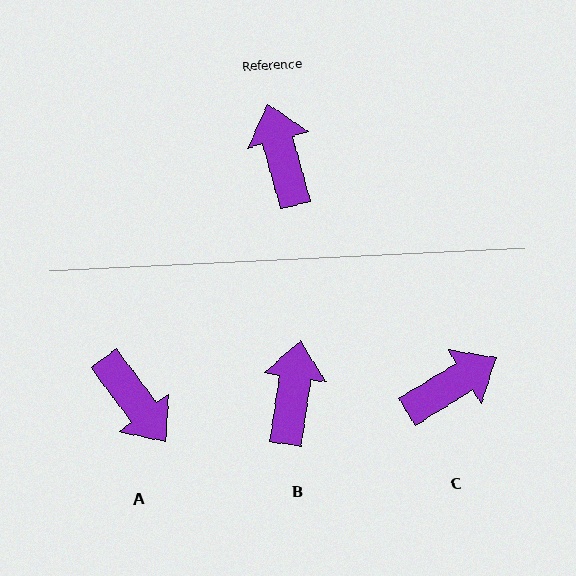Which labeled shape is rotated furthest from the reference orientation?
A, about 159 degrees away.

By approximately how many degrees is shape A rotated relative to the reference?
Approximately 159 degrees clockwise.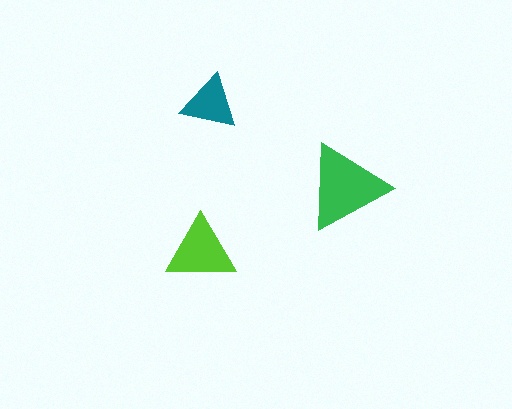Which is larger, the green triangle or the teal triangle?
The green one.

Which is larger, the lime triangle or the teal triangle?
The lime one.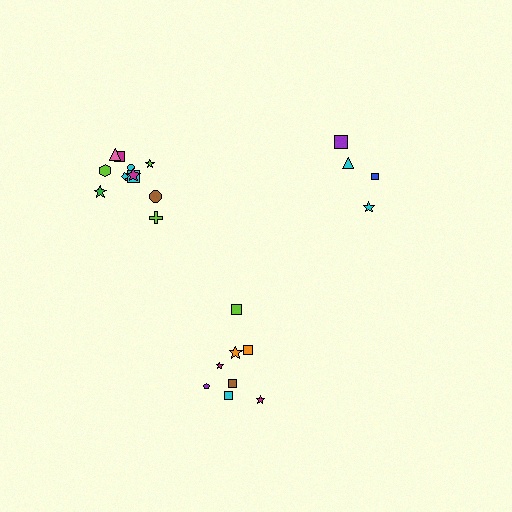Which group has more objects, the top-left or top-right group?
The top-left group.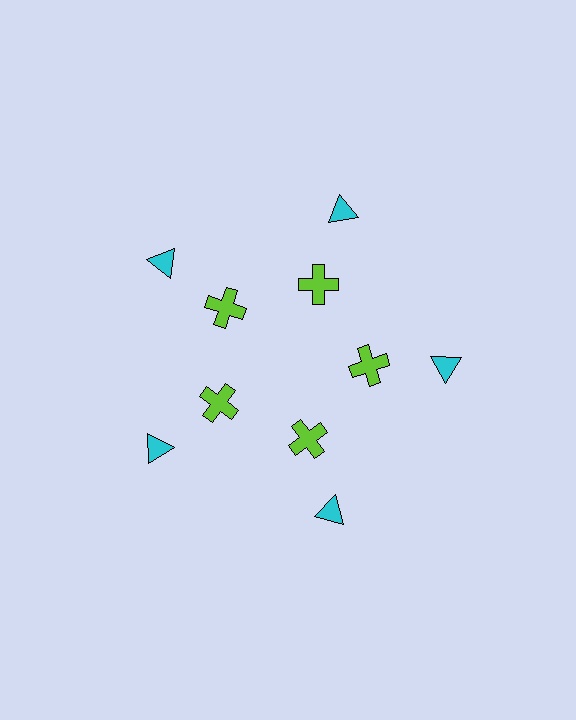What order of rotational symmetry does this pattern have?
This pattern has 5-fold rotational symmetry.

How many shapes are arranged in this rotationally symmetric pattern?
There are 10 shapes, arranged in 5 groups of 2.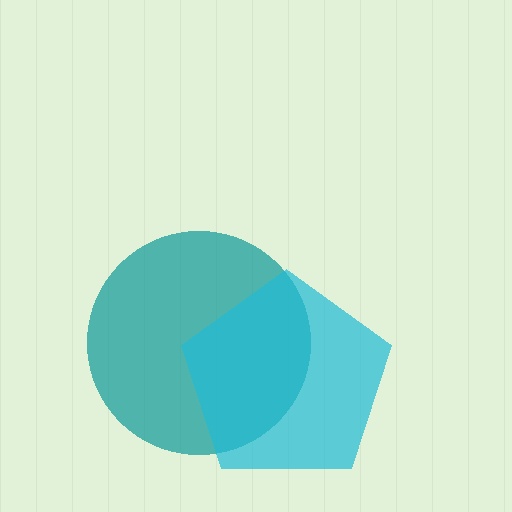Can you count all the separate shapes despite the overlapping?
Yes, there are 2 separate shapes.